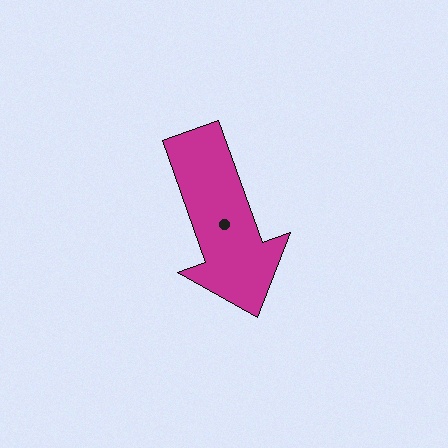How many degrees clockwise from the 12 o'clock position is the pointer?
Approximately 160 degrees.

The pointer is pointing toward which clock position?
Roughly 5 o'clock.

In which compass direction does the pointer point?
South.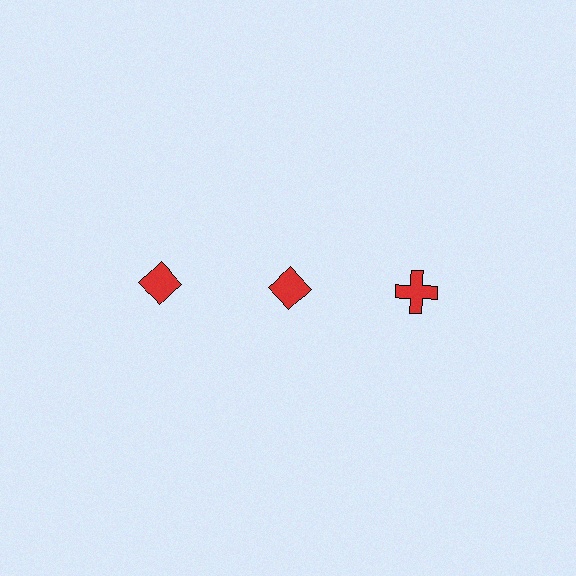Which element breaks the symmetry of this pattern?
The red cross in the top row, center column breaks the symmetry. All other shapes are red diamonds.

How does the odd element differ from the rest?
It has a different shape: cross instead of diamond.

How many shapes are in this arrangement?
There are 3 shapes arranged in a grid pattern.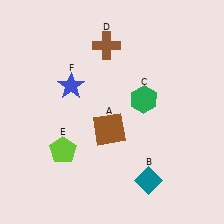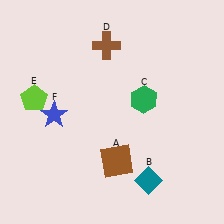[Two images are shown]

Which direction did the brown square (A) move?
The brown square (A) moved down.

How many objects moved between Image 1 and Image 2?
3 objects moved between the two images.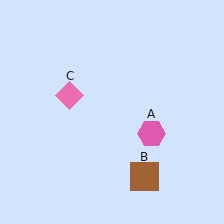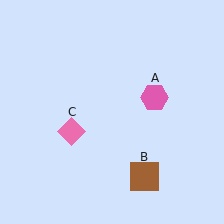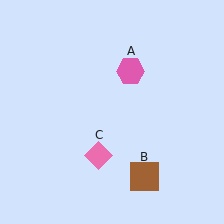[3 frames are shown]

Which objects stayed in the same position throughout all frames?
Brown square (object B) remained stationary.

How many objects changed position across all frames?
2 objects changed position: pink hexagon (object A), pink diamond (object C).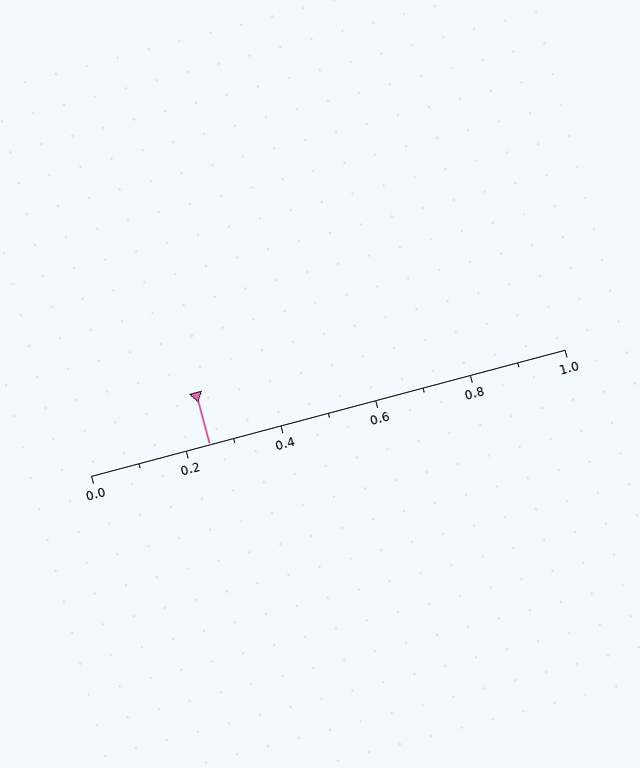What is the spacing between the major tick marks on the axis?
The major ticks are spaced 0.2 apart.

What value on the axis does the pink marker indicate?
The marker indicates approximately 0.25.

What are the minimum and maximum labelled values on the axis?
The axis runs from 0.0 to 1.0.